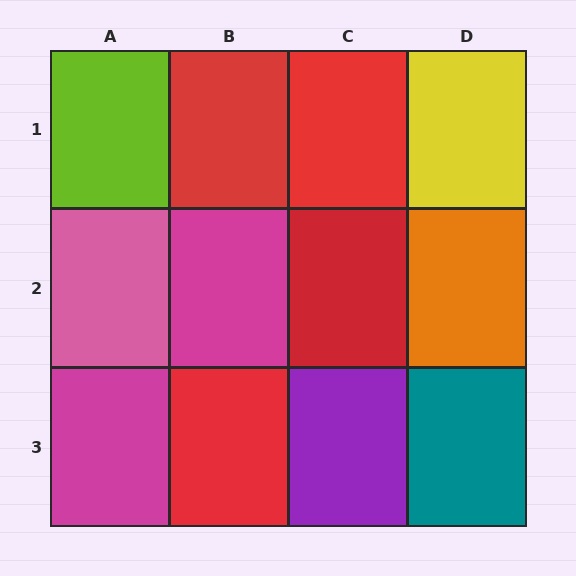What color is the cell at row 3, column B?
Red.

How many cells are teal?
1 cell is teal.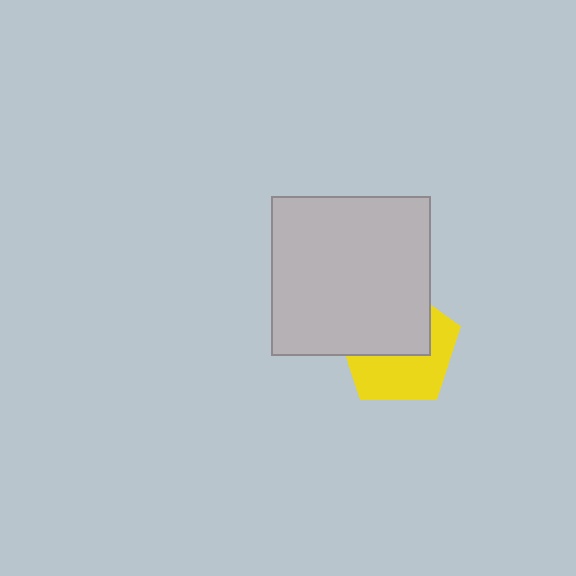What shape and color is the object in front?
The object in front is a light gray square.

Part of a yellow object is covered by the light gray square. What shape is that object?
It is a pentagon.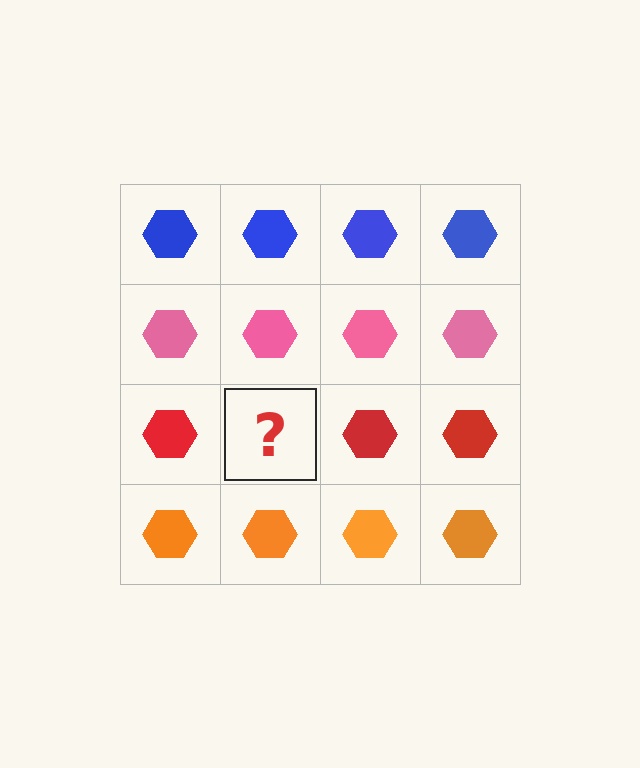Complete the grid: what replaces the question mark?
The question mark should be replaced with a red hexagon.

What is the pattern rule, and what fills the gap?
The rule is that each row has a consistent color. The gap should be filled with a red hexagon.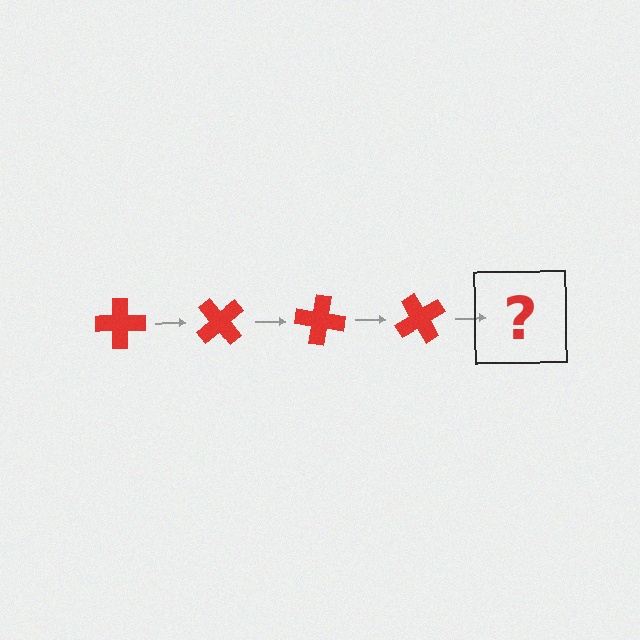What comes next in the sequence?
The next element should be a red cross rotated 200 degrees.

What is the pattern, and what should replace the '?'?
The pattern is that the cross rotates 50 degrees each step. The '?' should be a red cross rotated 200 degrees.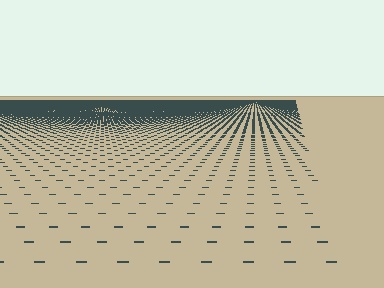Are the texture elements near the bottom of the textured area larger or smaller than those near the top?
Larger. Near the bottom, elements are closer to the viewer and appear at a bigger on-screen size.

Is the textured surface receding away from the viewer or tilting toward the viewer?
The surface is receding away from the viewer. Texture elements get smaller and denser toward the top.